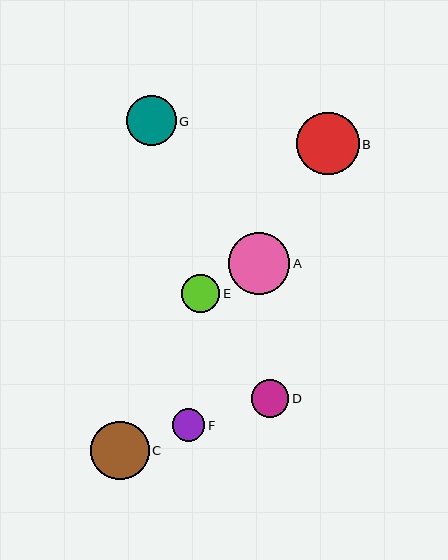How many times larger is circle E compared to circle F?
Circle E is approximately 1.2 times the size of circle F.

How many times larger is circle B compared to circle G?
Circle B is approximately 1.2 times the size of circle G.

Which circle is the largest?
Circle B is the largest with a size of approximately 62 pixels.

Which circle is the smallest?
Circle F is the smallest with a size of approximately 33 pixels.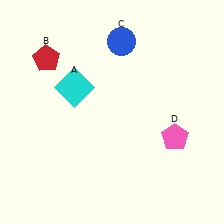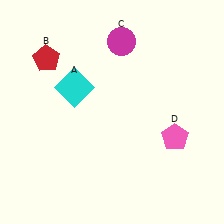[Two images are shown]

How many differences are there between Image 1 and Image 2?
There is 1 difference between the two images.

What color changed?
The circle (C) changed from blue in Image 1 to magenta in Image 2.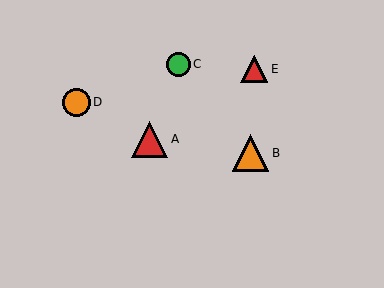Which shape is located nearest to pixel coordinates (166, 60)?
The green circle (labeled C) at (178, 64) is nearest to that location.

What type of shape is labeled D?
Shape D is an orange circle.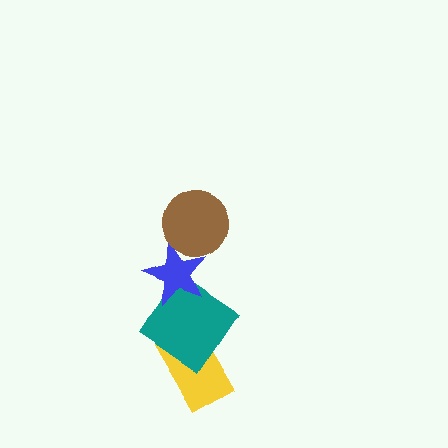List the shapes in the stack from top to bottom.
From top to bottom: the brown circle, the blue star, the teal diamond, the yellow rectangle.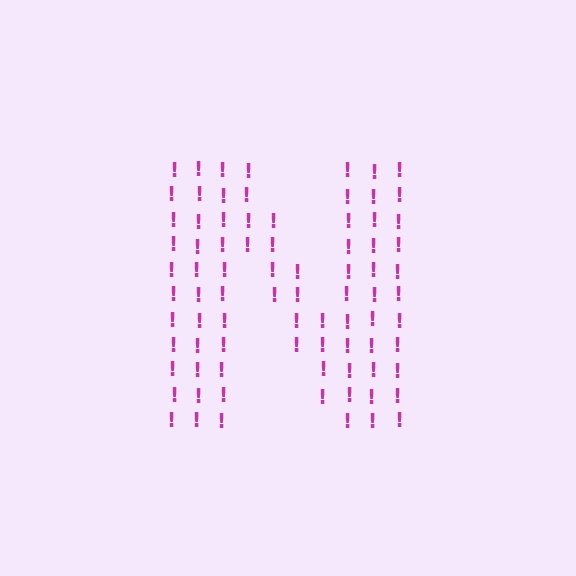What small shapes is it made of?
It is made of small exclamation marks.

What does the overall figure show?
The overall figure shows the letter N.